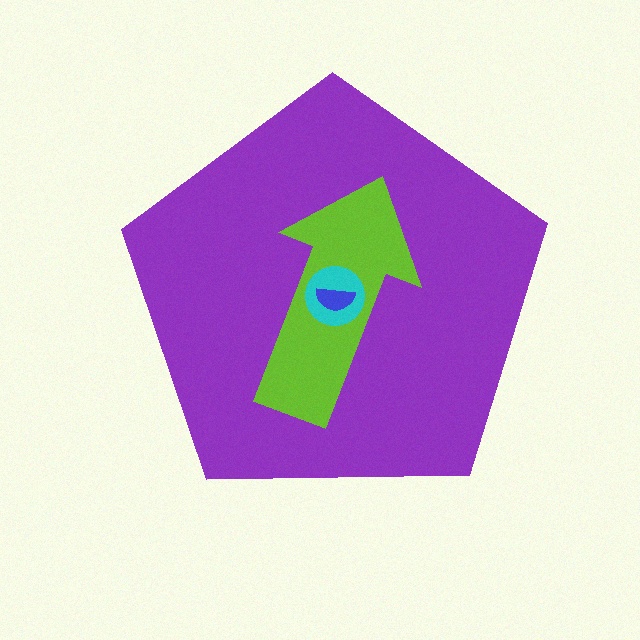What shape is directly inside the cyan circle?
The blue semicircle.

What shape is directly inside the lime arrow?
The cyan circle.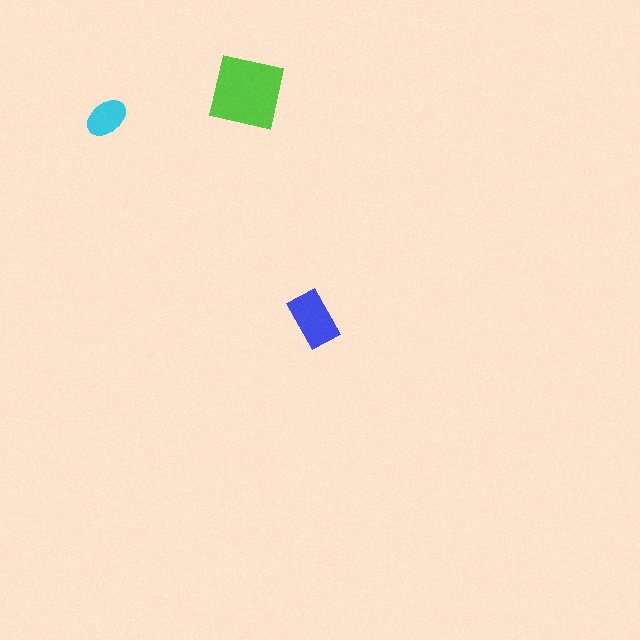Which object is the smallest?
The cyan ellipse.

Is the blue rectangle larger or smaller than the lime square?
Smaller.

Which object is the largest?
The lime square.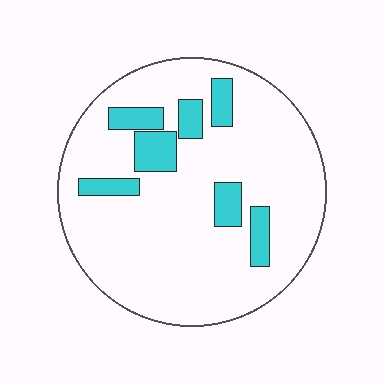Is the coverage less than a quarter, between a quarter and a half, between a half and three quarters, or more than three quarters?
Less than a quarter.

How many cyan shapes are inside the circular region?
7.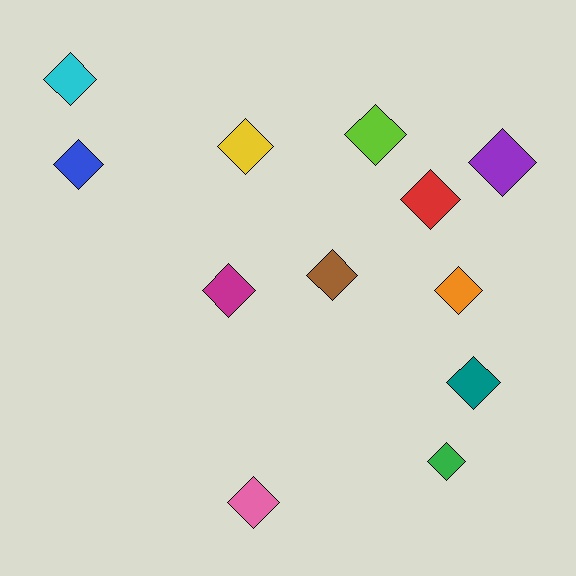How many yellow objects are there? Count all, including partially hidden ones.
There is 1 yellow object.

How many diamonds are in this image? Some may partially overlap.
There are 12 diamonds.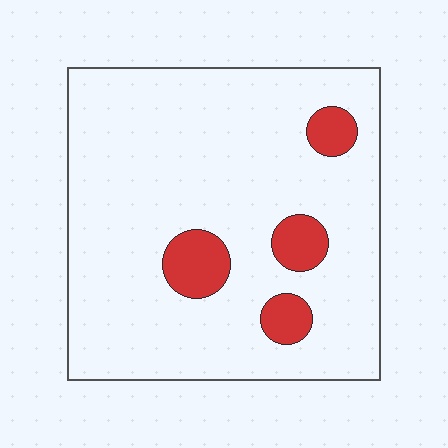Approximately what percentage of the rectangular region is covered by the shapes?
Approximately 10%.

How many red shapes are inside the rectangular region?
4.